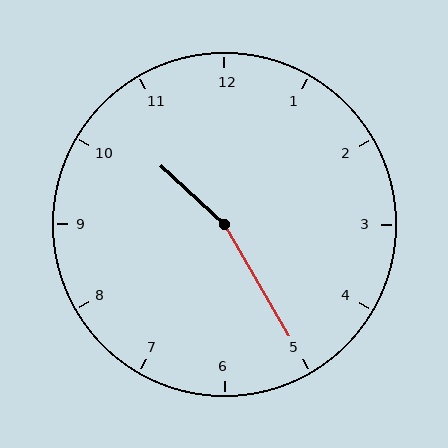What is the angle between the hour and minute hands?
Approximately 162 degrees.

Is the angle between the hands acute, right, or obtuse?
It is obtuse.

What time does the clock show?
10:25.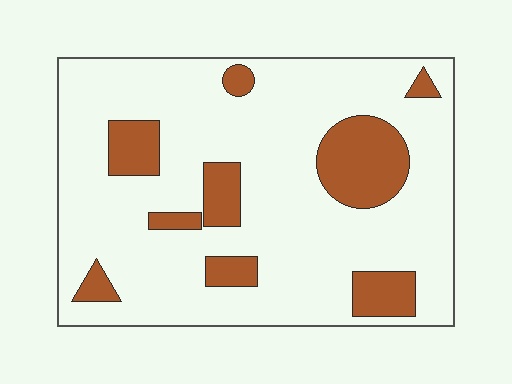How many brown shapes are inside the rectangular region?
9.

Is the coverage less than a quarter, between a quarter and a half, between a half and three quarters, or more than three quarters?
Less than a quarter.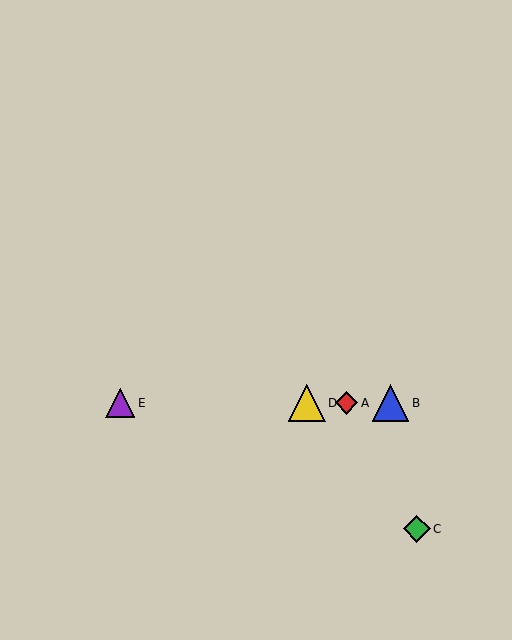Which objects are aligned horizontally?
Objects A, B, D, E are aligned horizontally.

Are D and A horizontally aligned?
Yes, both are at y≈403.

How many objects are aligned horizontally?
4 objects (A, B, D, E) are aligned horizontally.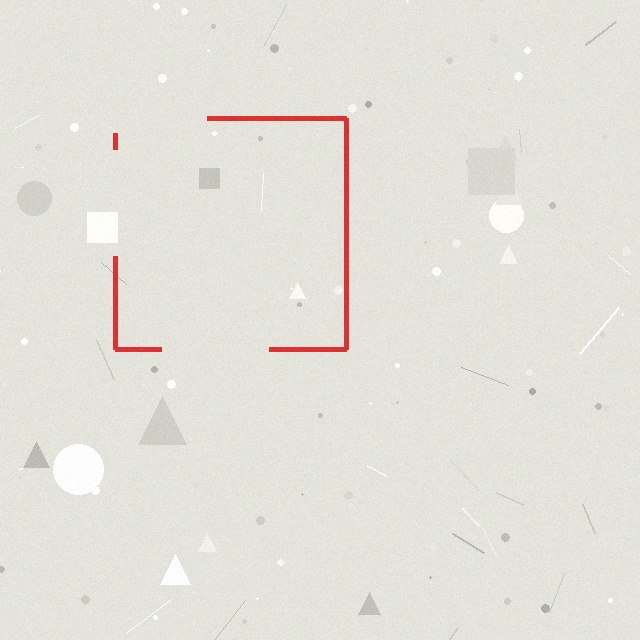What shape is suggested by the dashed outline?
The dashed outline suggests a square.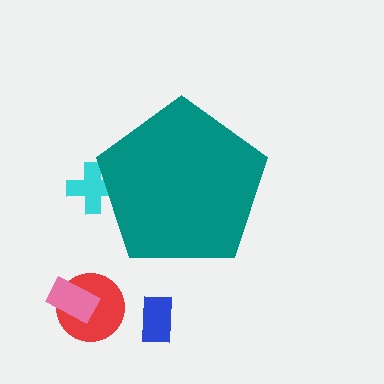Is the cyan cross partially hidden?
Yes, the cyan cross is partially hidden behind the teal pentagon.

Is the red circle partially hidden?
No, the red circle is fully visible.